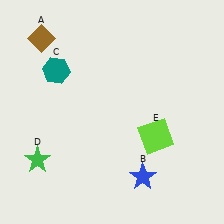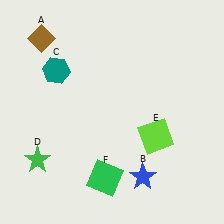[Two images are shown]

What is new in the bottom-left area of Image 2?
A green square (F) was added in the bottom-left area of Image 2.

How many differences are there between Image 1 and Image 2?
There is 1 difference between the two images.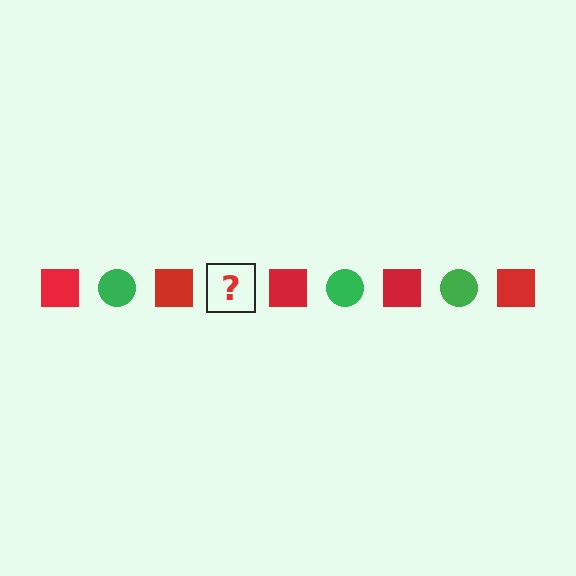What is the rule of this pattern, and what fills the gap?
The rule is that the pattern alternates between red square and green circle. The gap should be filled with a green circle.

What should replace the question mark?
The question mark should be replaced with a green circle.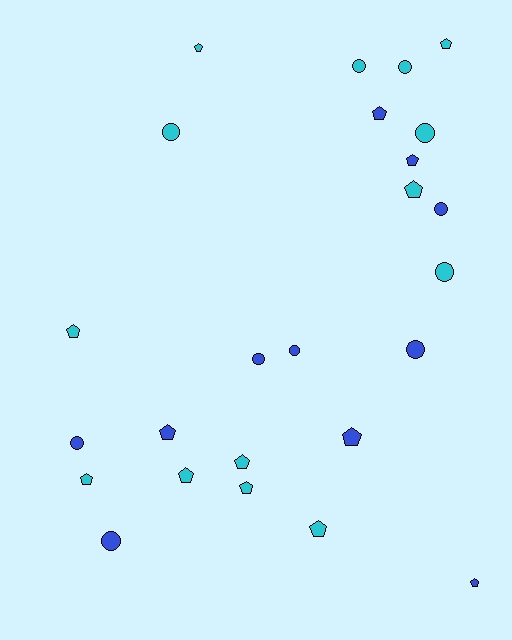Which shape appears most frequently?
Pentagon, with 14 objects.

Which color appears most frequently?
Cyan, with 14 objects.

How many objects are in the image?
There are 25 objects.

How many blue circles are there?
There are 6 blue circles.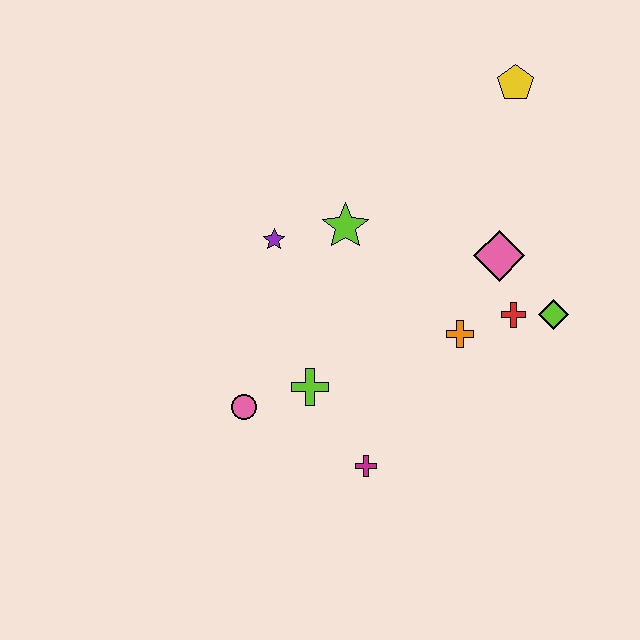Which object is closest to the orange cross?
The red cross is closest to the orange cross.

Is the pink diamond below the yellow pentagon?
Yes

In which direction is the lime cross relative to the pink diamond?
The lime cross is to the left of the pink diamond.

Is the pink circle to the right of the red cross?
No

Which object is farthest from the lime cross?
The yellow pentagon is farthest from the lime cross.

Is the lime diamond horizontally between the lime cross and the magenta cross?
No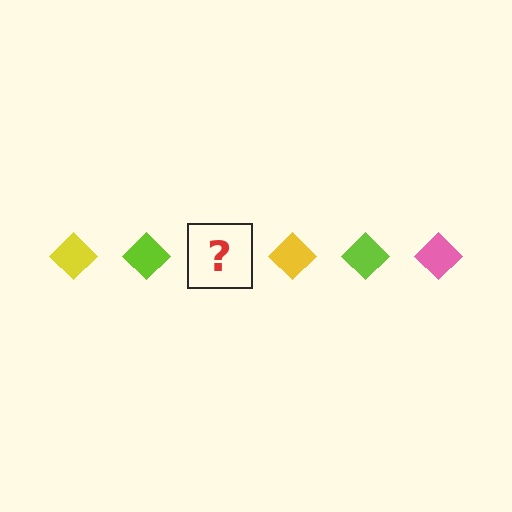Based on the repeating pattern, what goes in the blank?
The blank should be a pink diamond.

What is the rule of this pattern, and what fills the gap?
The rule is that the pattern cycles through yellow, lime, pink diamonds. The gap should be filled with a pink diamond.